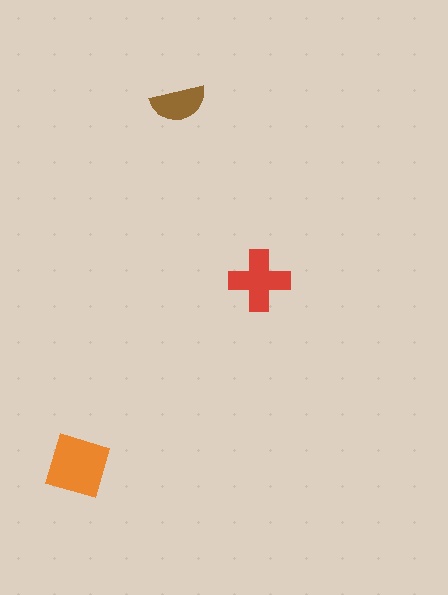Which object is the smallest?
The brown semicircle.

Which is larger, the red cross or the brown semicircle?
The red cross.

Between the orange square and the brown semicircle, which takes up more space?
The orange square.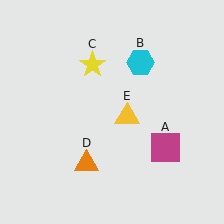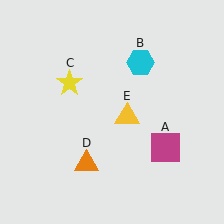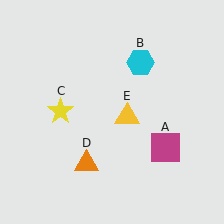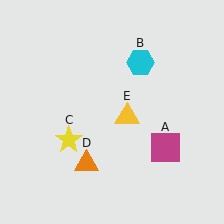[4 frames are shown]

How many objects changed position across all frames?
1 object changed position: yellow star (object C).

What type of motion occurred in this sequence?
The yellow star (object C) rotated counterclockwise around the center of the scene.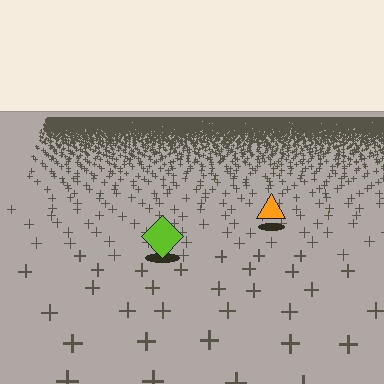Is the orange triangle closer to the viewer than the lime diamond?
No. The lime diamond is closer — you can tell from the texture gradient: the ground texture is coarser near it.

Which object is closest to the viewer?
The lime diamond is closest. The texture marks near it are larger and more spread out.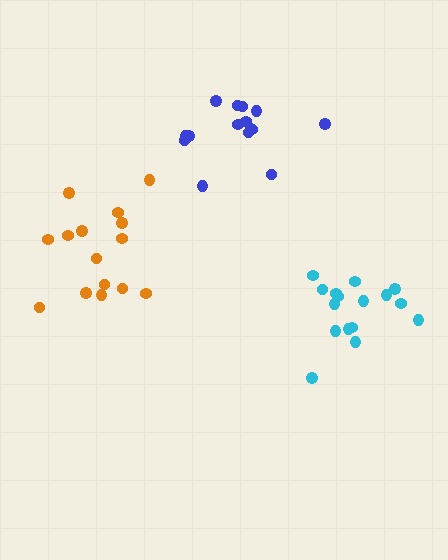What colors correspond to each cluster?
The clusters are colored: blue, orange, cyan.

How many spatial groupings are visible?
There are 3 spatial groupings.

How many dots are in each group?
Group 1: 15 dots, Group 2: 15 dots, Group 3: 16 dots (46 total).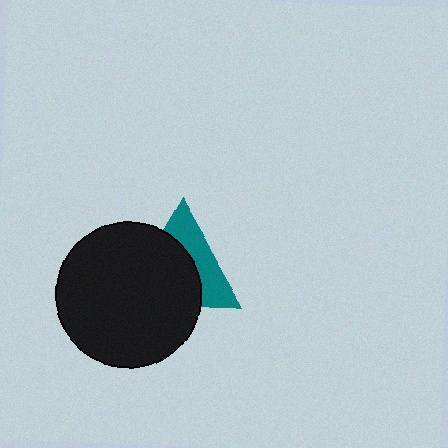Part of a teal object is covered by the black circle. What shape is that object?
It is a triangle.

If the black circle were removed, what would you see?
You would see the complete teal triangle.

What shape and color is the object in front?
The object in front is a black circle.